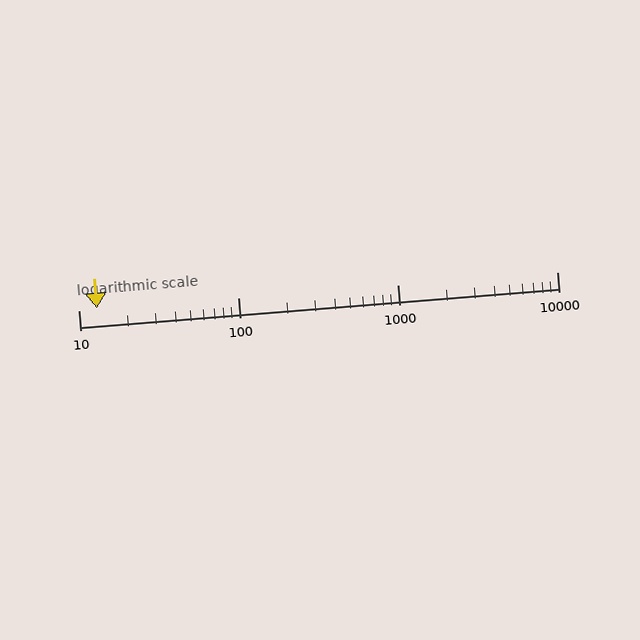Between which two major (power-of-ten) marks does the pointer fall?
The pointer is between 10 and 100.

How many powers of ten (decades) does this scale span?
The scale spans 3 decades, from 10 to 10000.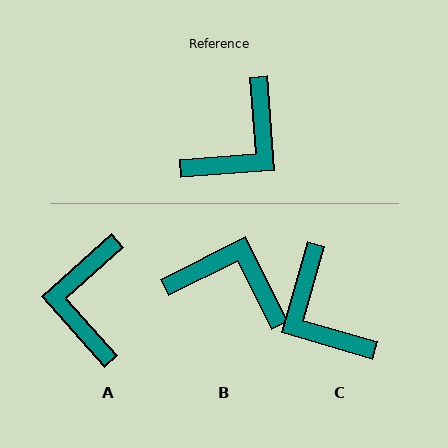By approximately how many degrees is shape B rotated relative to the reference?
Approximately 112 degrees counter-clockwise.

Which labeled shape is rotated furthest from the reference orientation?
A, about 143 degrees away.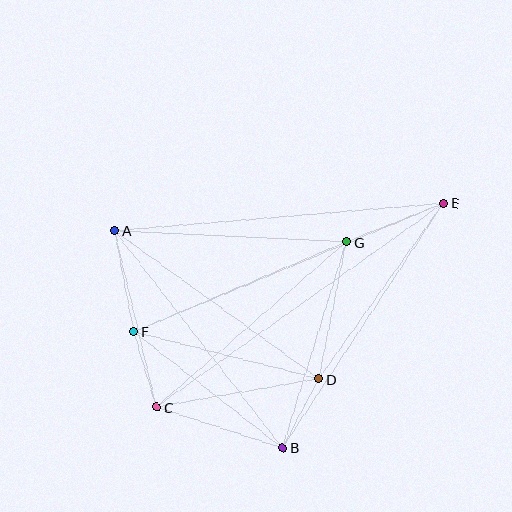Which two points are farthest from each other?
Points C and E are farthest from each other.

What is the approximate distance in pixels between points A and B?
The distance between A and B is approximately 275 pixels.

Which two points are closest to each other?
Points B and D are closest to each other.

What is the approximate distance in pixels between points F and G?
The distance between F and G is approximately 231 pixels.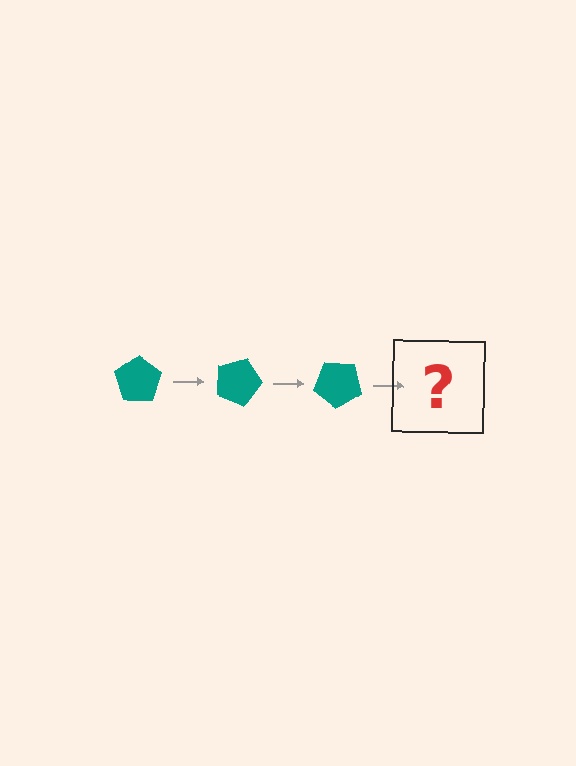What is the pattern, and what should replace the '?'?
The pattern is that the pentagon rotates 20 degrees each step. The '?' should be a teal pentagon rotated 60 degrees.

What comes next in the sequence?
The next element should be a teal pentagon rotated 60 degrees.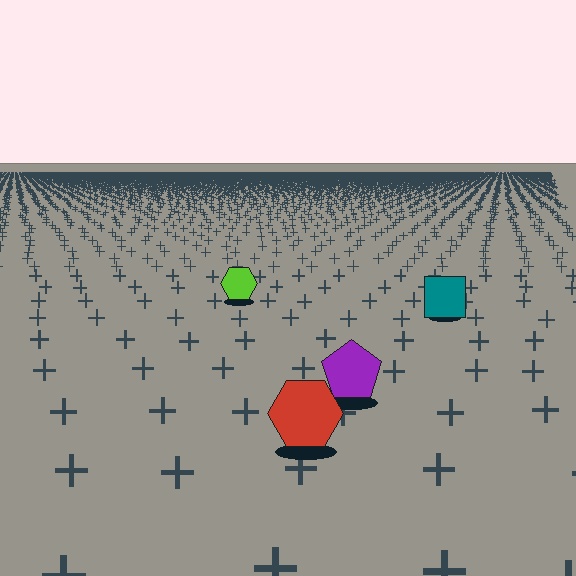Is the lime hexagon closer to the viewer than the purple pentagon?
No. The purple pentagon is closer — you can tell from the texture gradient: the ground texture is coarser near it.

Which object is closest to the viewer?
The red hexagon is closest. The texture marks near it are larger and more spread out.